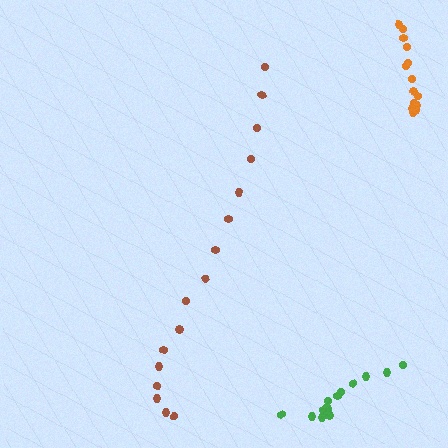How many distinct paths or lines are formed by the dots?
There are 3 distinct paths.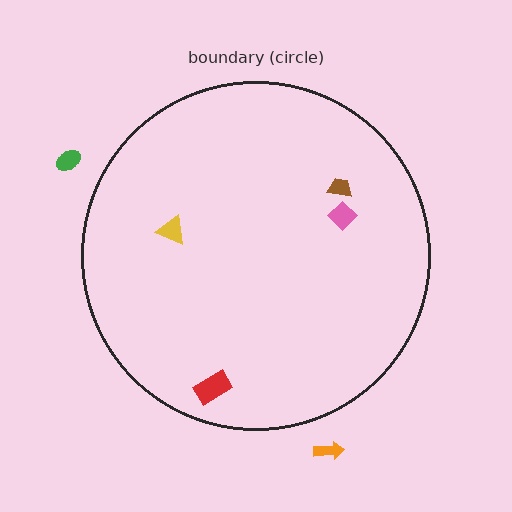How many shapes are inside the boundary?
4 inside, 2 outside.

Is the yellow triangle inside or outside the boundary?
Inside.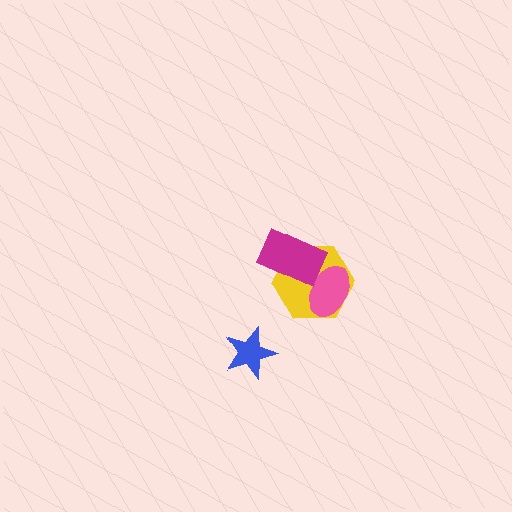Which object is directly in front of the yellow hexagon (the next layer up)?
The pink ellipse is directly in front of the yellow hexagon.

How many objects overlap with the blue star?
0 objects overlap with the blue star.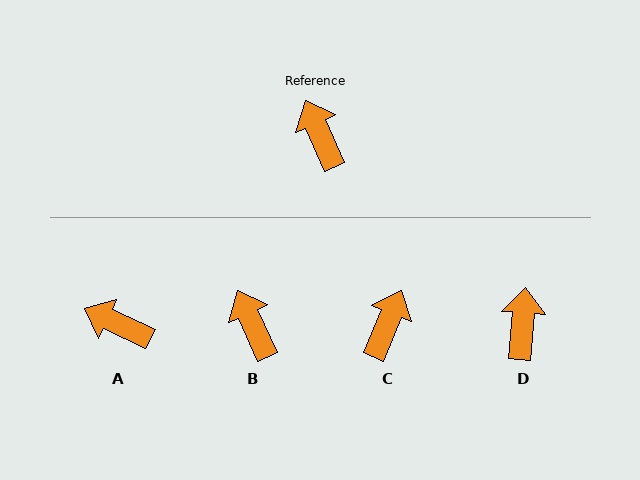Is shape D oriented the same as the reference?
No, it is off by about 29 degrees.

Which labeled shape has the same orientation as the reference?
B.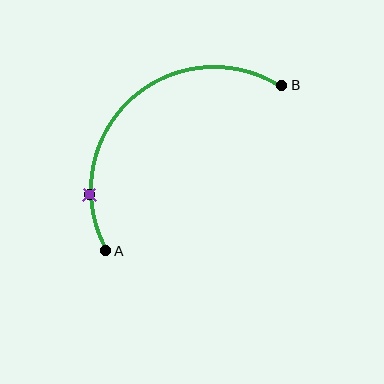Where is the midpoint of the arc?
The arc midpoint is the point on the curve farthest from the straight line joining A and B. It sits above and to the left of that line.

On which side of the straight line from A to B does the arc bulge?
The arc bulges above and to the left of the straight line connecting A and B.